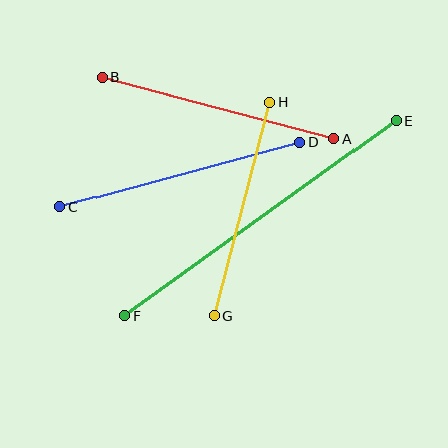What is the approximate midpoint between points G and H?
The midpoint is at approximately (242, 209) pixels.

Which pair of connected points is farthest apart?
Points E and F are farthest apart.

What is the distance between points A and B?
The distance is approximately 241 pixels.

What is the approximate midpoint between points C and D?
The midpoint is at approximately (180, 175) pixels.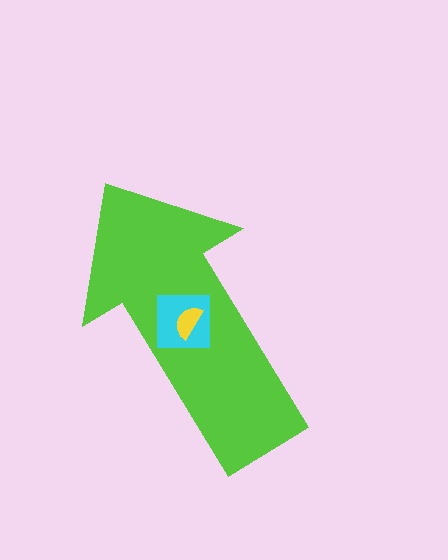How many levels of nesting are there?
3.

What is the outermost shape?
The lime arrow.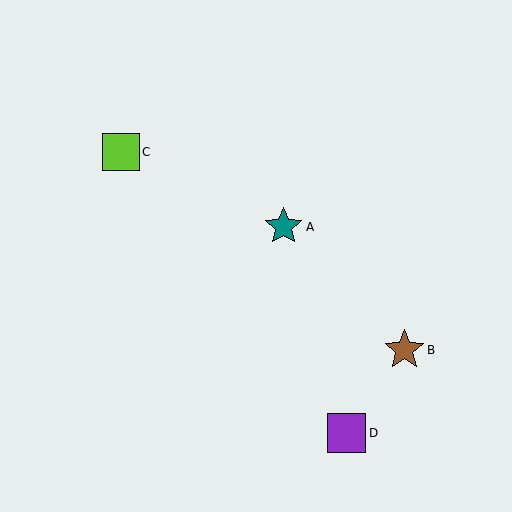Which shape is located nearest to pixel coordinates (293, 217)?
The teal star (labeled A) at (284, 227) is nearest to that location.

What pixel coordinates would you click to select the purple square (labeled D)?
Click at (346, 433) to select the purple square D.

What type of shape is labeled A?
Shape A is a teal star.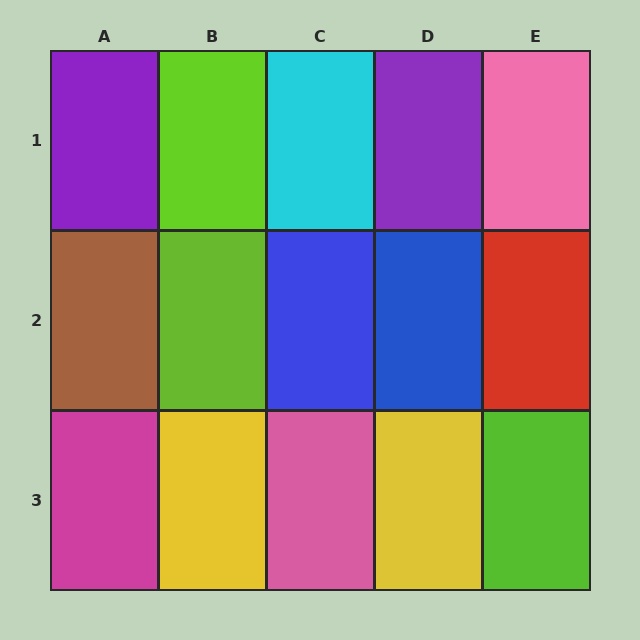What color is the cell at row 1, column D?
Purple.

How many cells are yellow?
2 cells are yellow.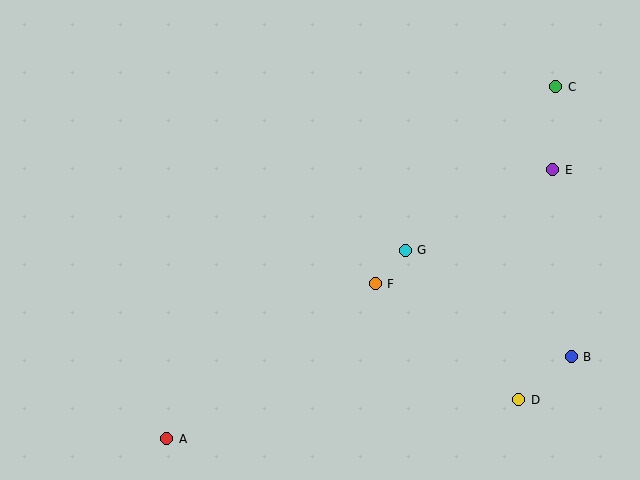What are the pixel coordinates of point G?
Point G is at (405, 250).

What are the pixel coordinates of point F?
Point F is at (375, 284).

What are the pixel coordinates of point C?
Point C is at (556, 87).